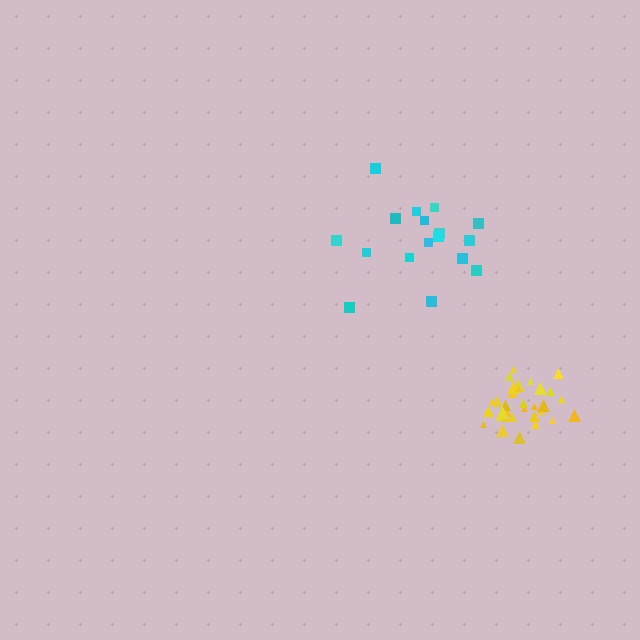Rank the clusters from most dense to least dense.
yellow, cyan.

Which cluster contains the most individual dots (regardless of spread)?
Yellow (32).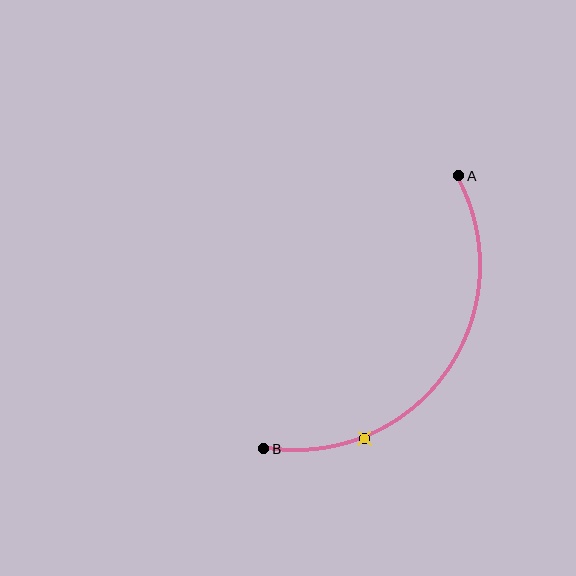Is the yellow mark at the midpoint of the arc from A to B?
No. The yellow mark lies on the arc but is closer to endpoint B. The arc midpoint would be at the point on the curve equidistant along the arc from both A and B.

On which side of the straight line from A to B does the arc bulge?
The arc bulges below and to the right of the straight line connecting A and B.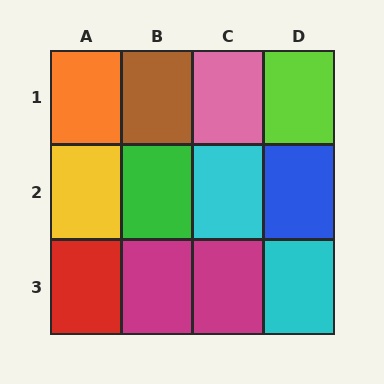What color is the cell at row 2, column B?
Green.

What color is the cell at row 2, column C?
Cyan.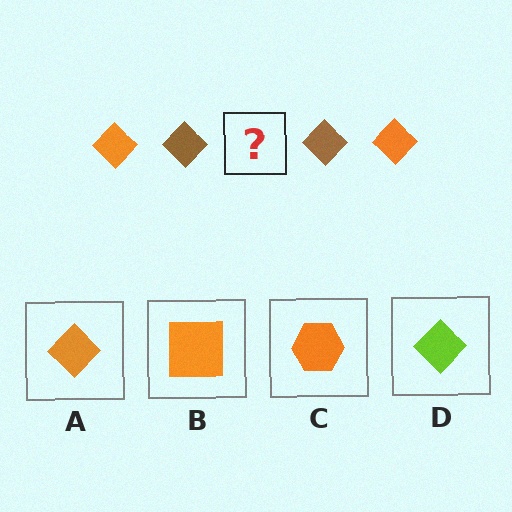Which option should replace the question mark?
Option A.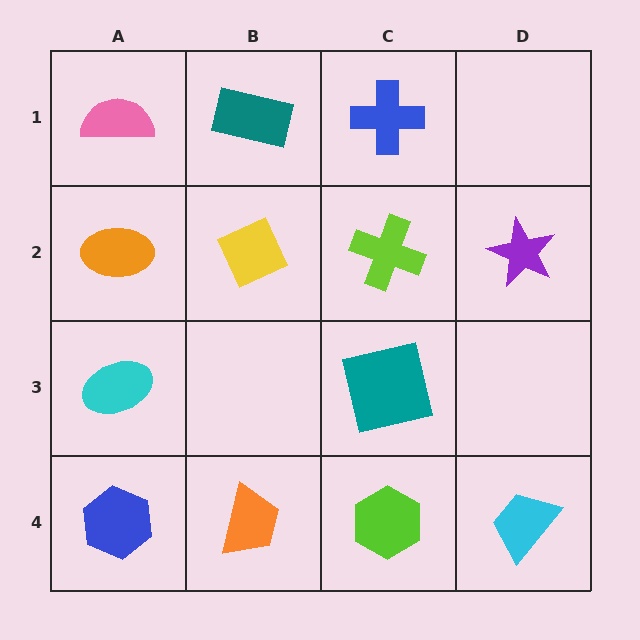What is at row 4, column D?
A cyan trapezoid.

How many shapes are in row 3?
2 shapes.